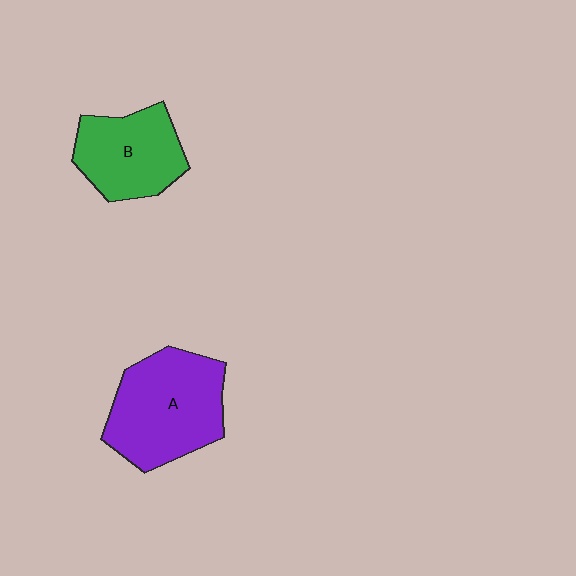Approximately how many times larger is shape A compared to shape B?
Approximately 1.4 times.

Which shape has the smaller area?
Shape B (green).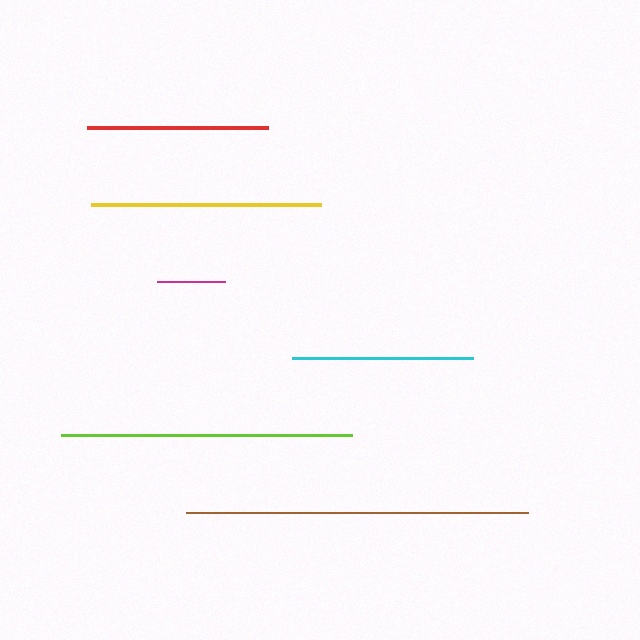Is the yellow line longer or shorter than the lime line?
The lime line is longer than the yellow line.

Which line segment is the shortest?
The magenta line is the shortest at approximately 68 pixels.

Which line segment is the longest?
The brown line is the longest at approximately 342 pixels.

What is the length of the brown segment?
The brown segment is approximately 342 pixels long.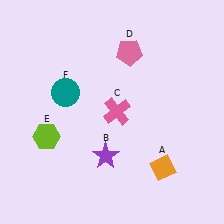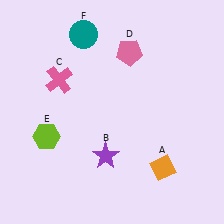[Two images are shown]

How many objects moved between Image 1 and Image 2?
2 objects moved between the two images.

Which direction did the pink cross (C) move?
The pink cross (C) moved left.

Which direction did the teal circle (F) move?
The teal circle (F) moved up.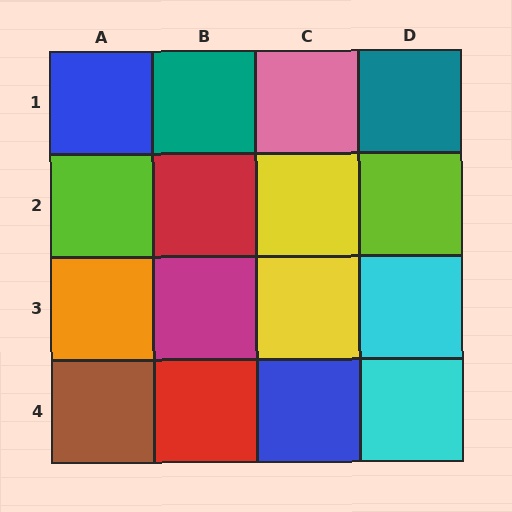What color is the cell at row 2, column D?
Lime.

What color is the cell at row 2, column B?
Red.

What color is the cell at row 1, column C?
Pink.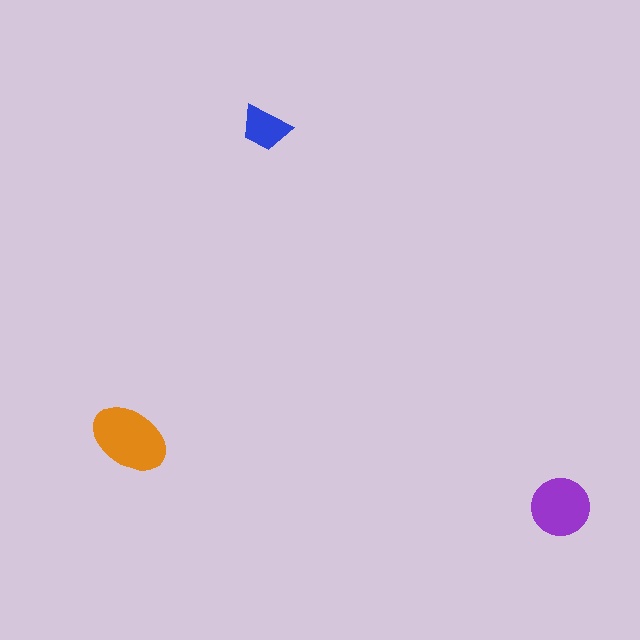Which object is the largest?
The orange ellipse.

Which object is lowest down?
The purple circle is bottommost.